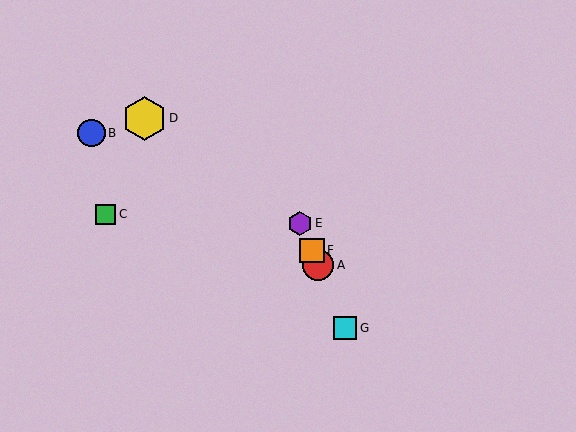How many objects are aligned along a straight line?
4 objects (A, E, F, G) are aligned along a straight line.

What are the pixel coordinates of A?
Object A is at (318, 265).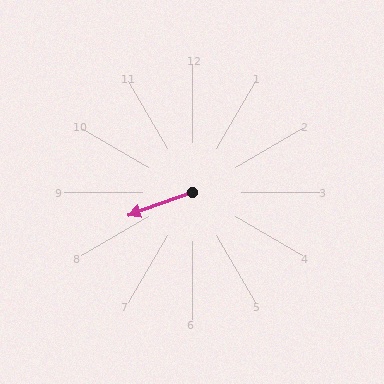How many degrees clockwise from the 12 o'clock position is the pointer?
Approximately 250 degrees.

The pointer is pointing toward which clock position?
Roughly 8 o'clock.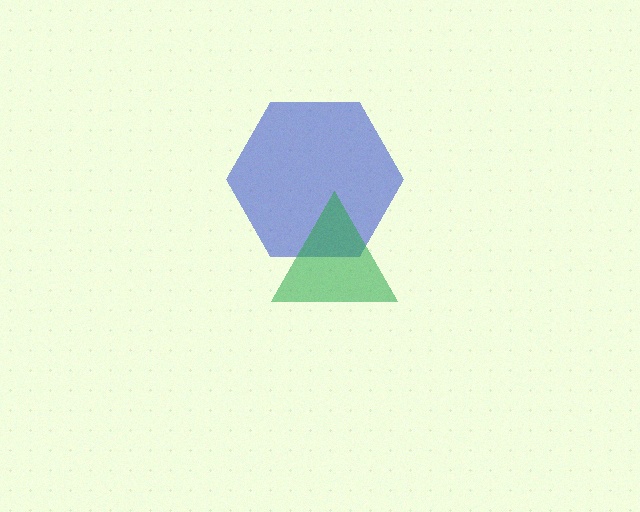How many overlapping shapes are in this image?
There are 2 overlapping shapes in the image.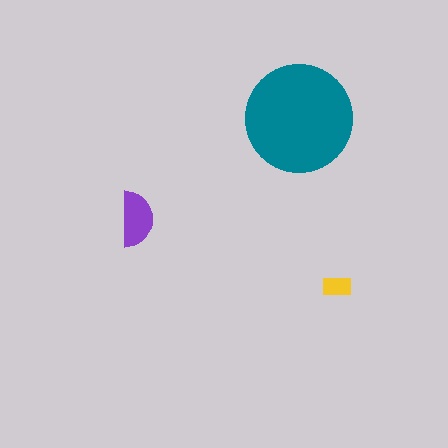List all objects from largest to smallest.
The teal circle, the purple semicircle, the yellow rectangle.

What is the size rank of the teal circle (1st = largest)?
1st.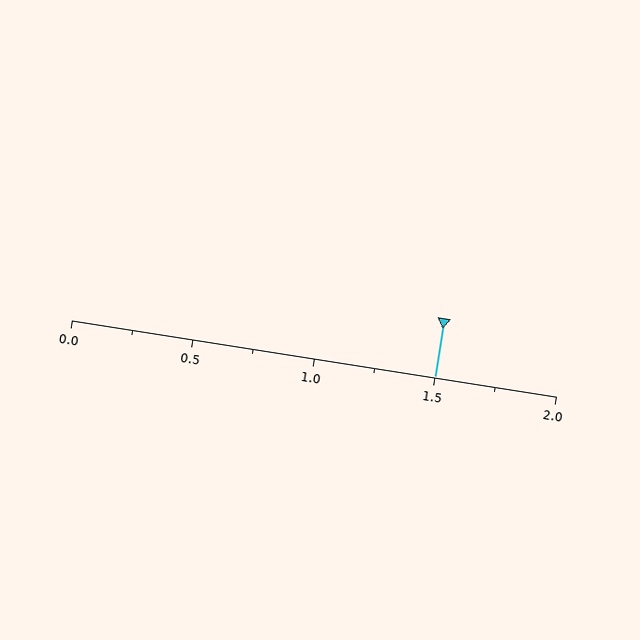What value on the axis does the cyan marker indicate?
The marker indicates approximately 1.5.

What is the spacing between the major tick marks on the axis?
The major ticks are spaced 0.5 apart.